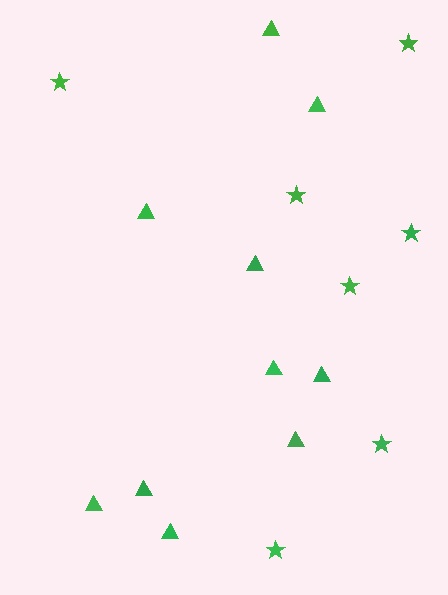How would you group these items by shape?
There are 2 groups: one group of stars (7) and one group of triangles (10).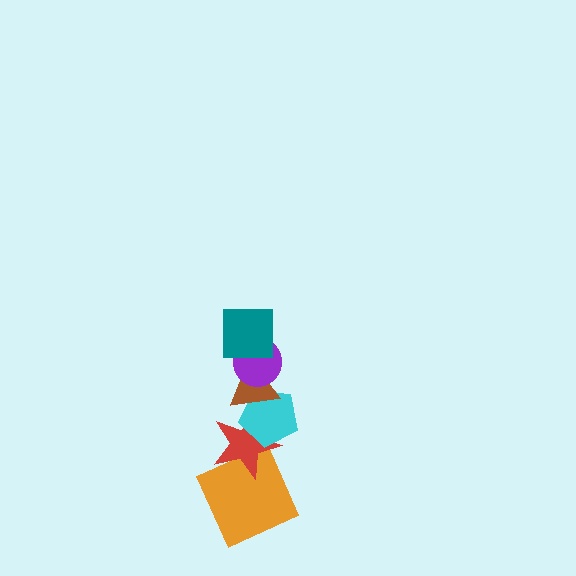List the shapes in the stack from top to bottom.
From top to bottom: the teal square, the purple circle, the brown triangle, the cyan pentagon, the red star, the orange square.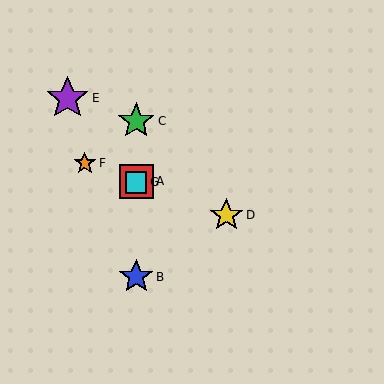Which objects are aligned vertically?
Objects A, B, C, G are aligned vertically.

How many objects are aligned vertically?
4 objects (A, B, C, G) are aligned vertically.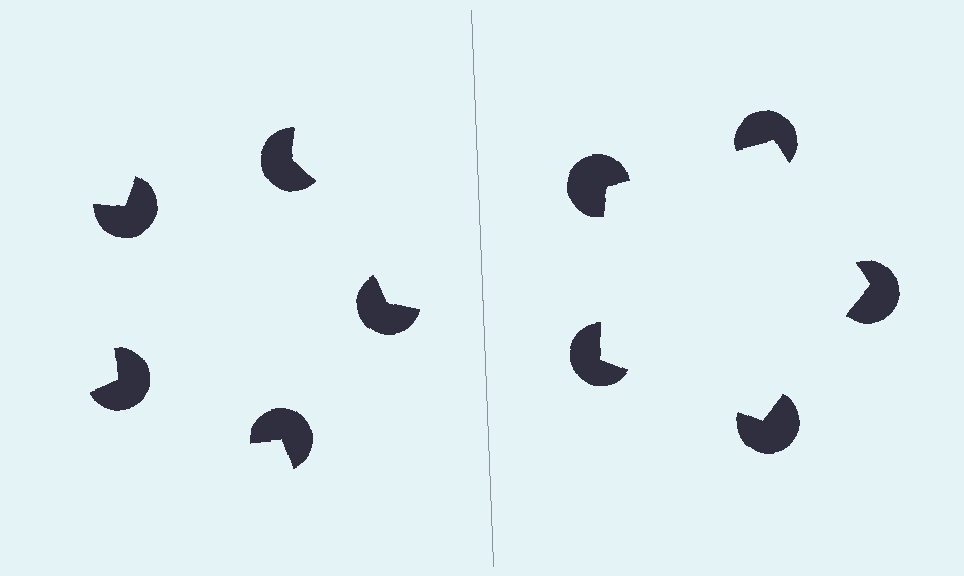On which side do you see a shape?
An illusory pentagon appears on the right side. On the left side the wedge cuts are rotated, so no coherent shape forms.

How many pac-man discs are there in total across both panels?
10 — 5 on each side.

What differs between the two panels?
The pac-man discs are positioned identically on both sides; only the wedge orientations differ. On the right they align to a pentagon; on the left they are misaligned.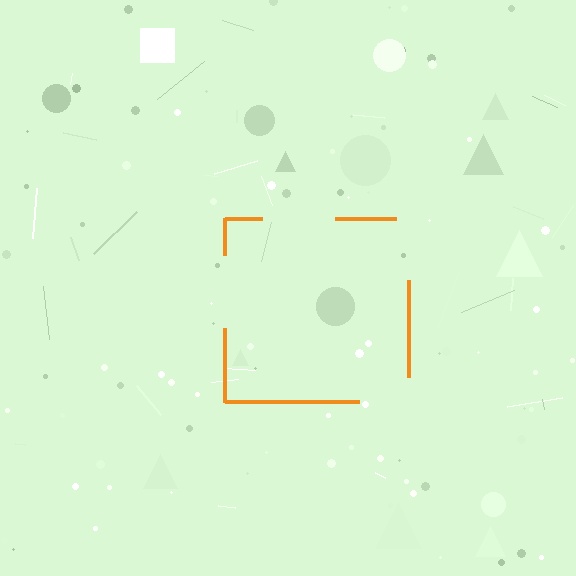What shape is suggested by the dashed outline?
The dashed outline suggests a square.